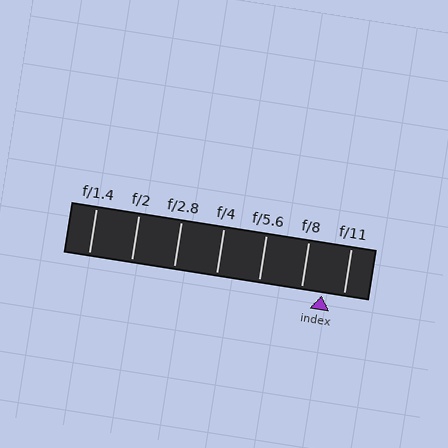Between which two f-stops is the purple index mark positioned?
The index mark is between f/8 and f/11.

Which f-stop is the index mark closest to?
The index mark is closest to f/11.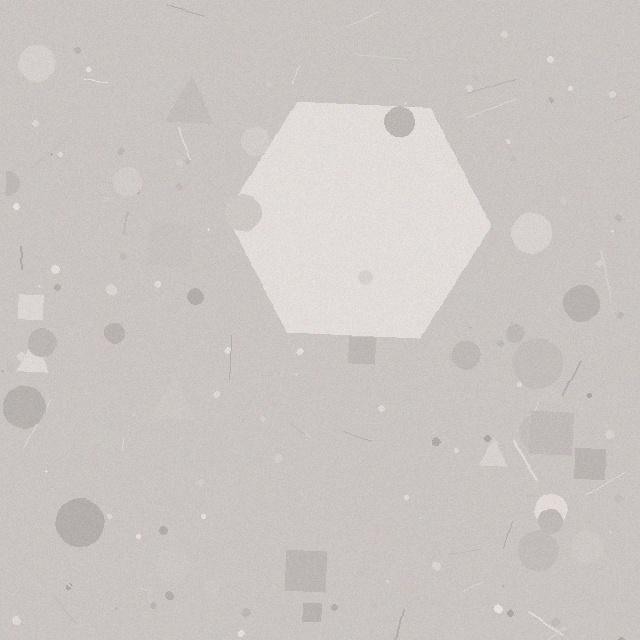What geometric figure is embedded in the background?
A hexagon is embedded in the background.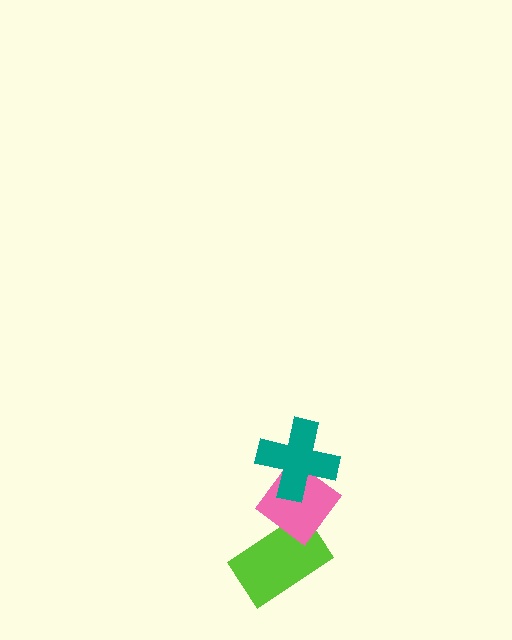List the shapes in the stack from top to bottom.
From top to bottom: the teal cross, the pink diamond, the lime rectangle.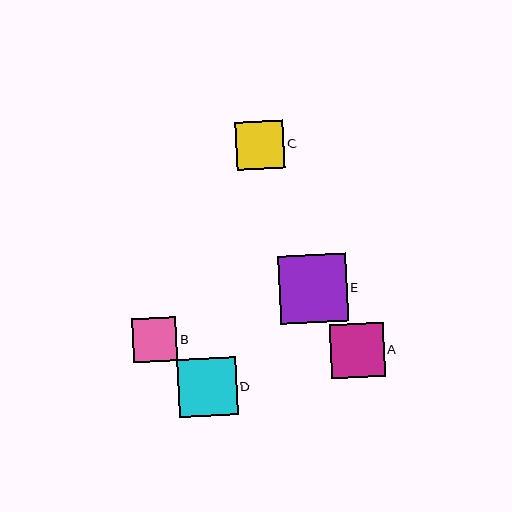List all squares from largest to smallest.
From largest to smallest: E, D, A, C, B.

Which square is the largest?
Square E is the largest with a size of approximately 68 pixels.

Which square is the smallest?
Square B is the smallest with a size of approximately 44 pixels.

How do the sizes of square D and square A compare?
Square D and square A are approximately the same size.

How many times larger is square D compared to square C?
Square D is approximately 1.2 times the size of square C.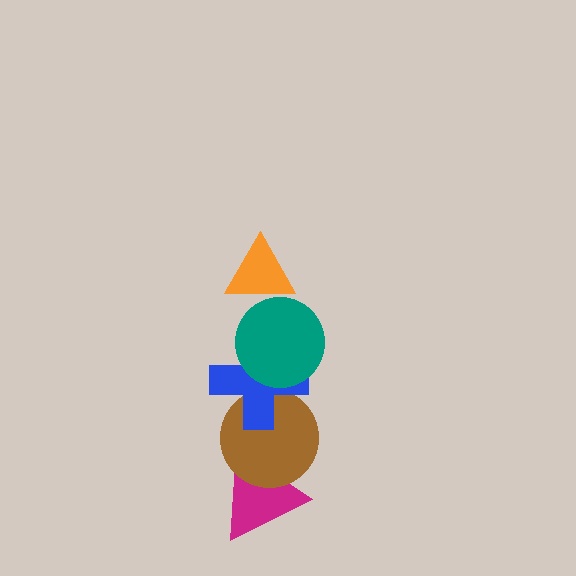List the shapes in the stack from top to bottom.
From top to bottom: the orange triangle, the teal circle, the blue cross, the brown circle, the magenta triangle.